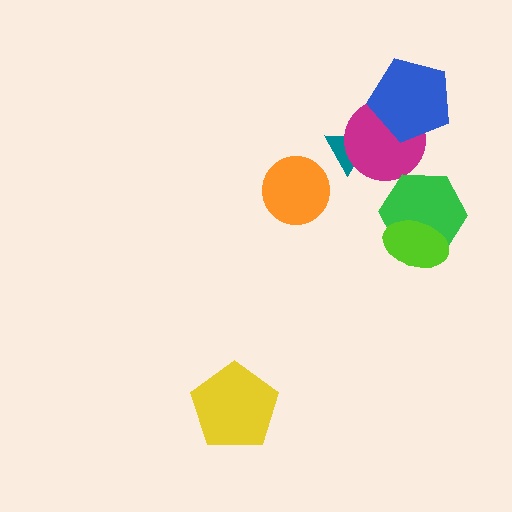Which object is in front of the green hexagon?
The lime ellipse is in front of the green hexagon.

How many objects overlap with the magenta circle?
2 objects overlap with the magenta circle.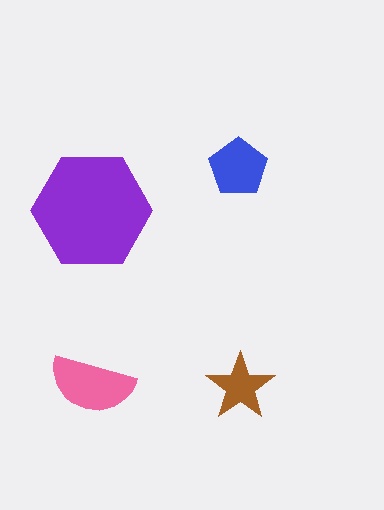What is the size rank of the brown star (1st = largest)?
4th.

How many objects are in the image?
There are 4 objects in the image.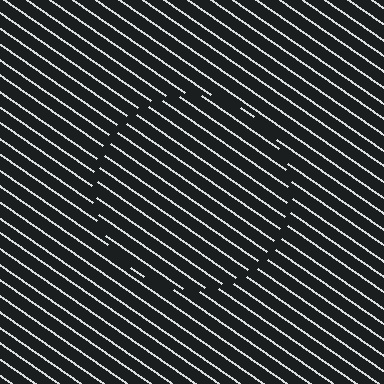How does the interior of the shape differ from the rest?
The interior of the shape contains the same grating, shifted by half a period — the contour is defined by the phase discontinuity where line-ends from the inner and outer gratings abut.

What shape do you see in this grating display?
An illusory circle. The interior of the shape contains the same grating, shifted by half a period — the contour is defined by the phase discontinuity where line-ends from the inner and outer gratings abut.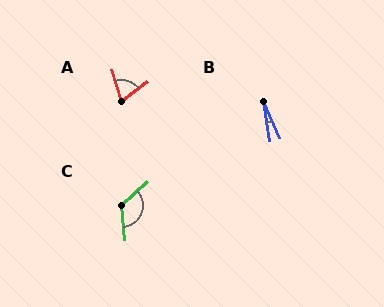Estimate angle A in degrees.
Approximately 70 degrees.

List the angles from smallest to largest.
B (16°), A (70°), C (127°).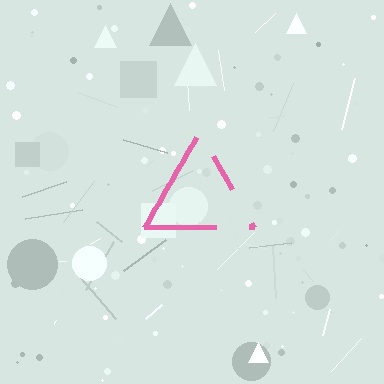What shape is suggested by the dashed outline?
The dashed outline suggests a triangle.